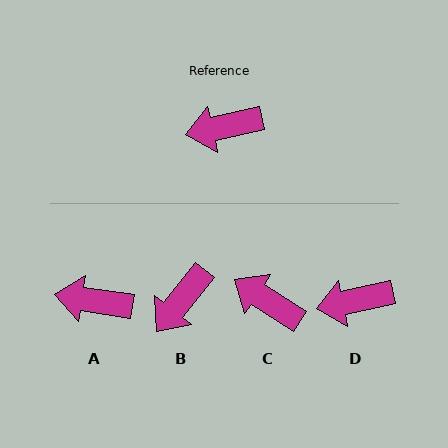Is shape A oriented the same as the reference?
No, it is off by about 21 degrees.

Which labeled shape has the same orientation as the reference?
D.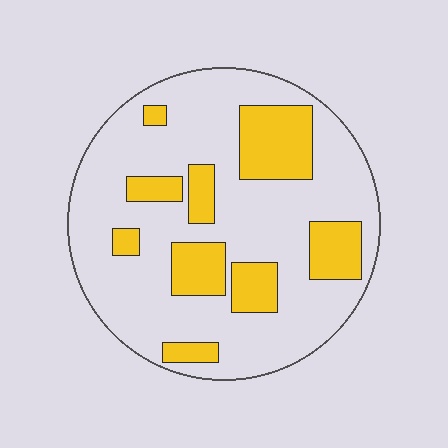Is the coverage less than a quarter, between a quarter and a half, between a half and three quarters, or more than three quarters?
Between a quarter and a half.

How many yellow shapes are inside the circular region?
9.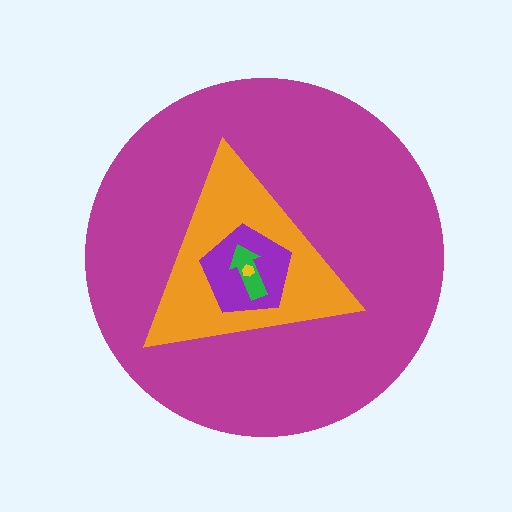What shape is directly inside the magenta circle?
The orange triangle.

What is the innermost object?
The yellow hexagon.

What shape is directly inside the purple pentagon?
The green arrow.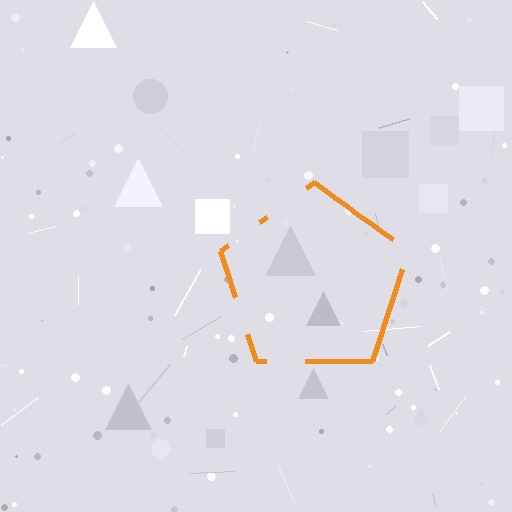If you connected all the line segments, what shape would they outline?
They would outline a pentagon.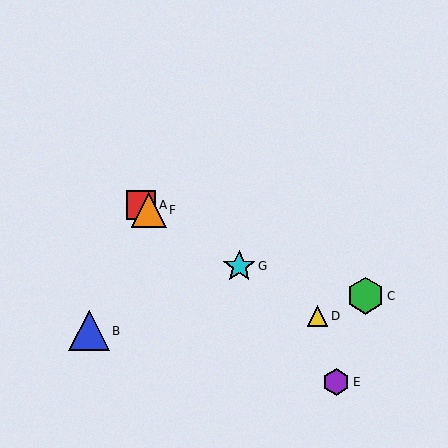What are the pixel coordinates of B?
Object B is at (89, 331).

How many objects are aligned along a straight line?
4 objects (A, D, F, G) are aligned along a straight line.